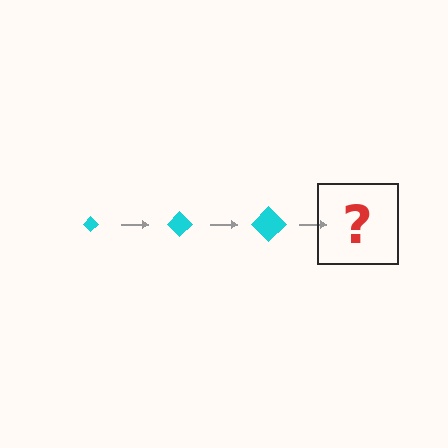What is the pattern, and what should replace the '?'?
The pattern is that the diamond gets progressively larger each step. The '?' should be a cyan diamond, larger than the previous one.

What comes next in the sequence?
The next element should be a cyan diamond, larger than the previous one.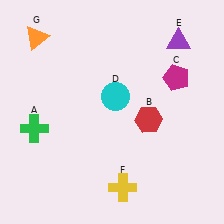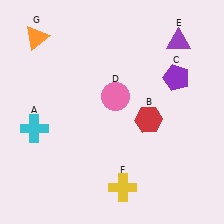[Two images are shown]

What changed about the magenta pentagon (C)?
In Image 1, C is magenta. In Image 2, it changed to purple.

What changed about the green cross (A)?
In Image 1, A is green. In Image 2, it changed to cyan.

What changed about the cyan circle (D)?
In Image 1, D is cyan. In Image 2, it changed to pink.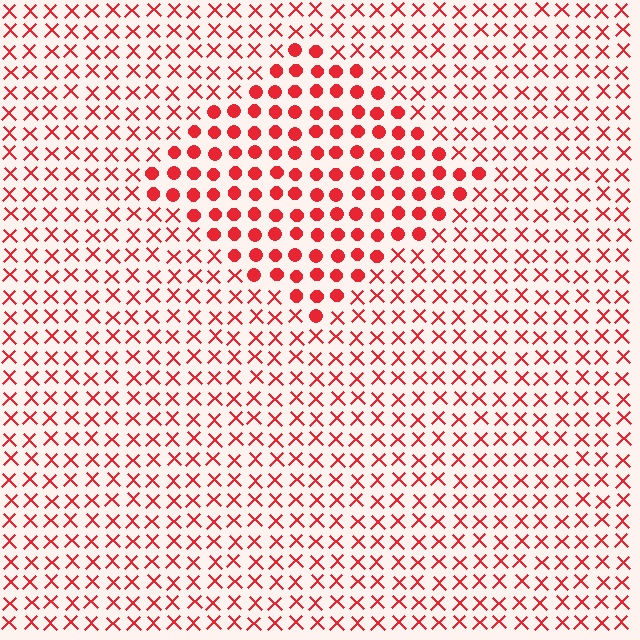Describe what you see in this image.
The image is filled with small red elements arranged in a uniform grid. A diamond-shaped region contains circles, while the surrounding area contains X marks. The boundary is defined purely by the change in element shape.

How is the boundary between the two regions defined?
The boundary is defined by a change in element shape: circles inside vs. X marks outside. All elements share the same color and spacing.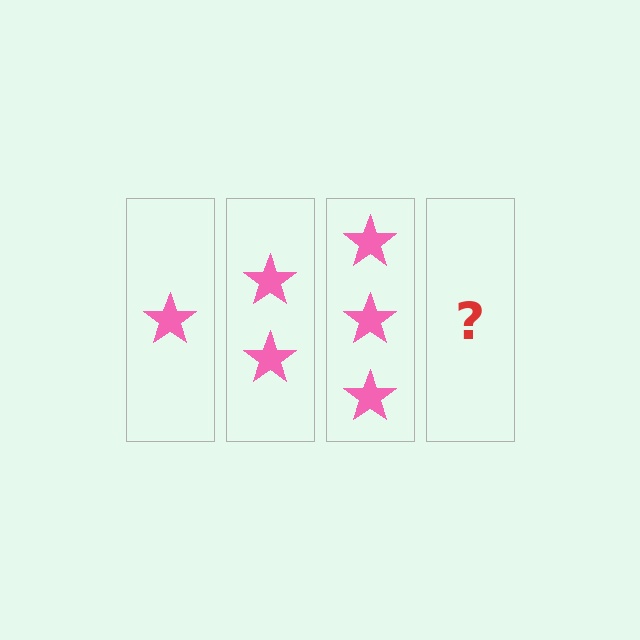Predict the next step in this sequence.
The next step is 4 stars.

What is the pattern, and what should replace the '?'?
The pattern is that each step adds one more star. The '?' should be 4 stars.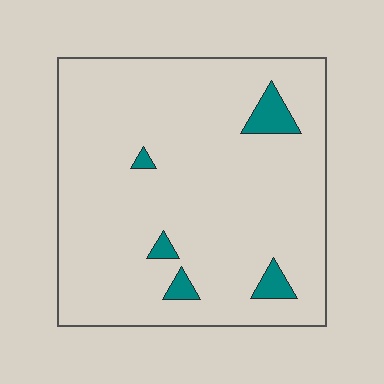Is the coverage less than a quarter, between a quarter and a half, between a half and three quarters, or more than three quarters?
Less than a quarter.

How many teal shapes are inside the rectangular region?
5.